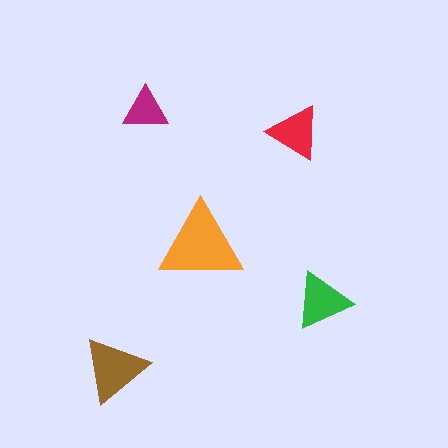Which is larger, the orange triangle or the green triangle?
The orange one.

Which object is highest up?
The magenta triangle is topmost.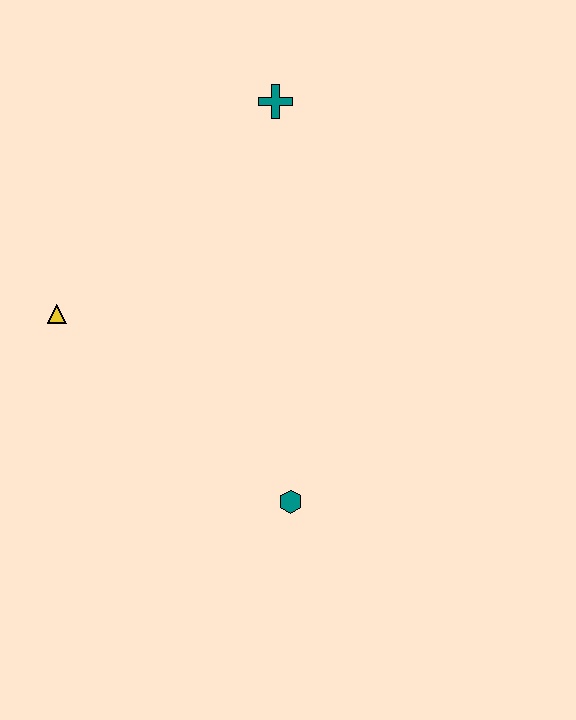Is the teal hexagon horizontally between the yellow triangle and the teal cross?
No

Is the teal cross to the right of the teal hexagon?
No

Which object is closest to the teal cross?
The yellow triangle is closest to the teal cross.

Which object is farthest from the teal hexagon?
The teal cross is farthest from the teal hexagon.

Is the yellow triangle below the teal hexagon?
No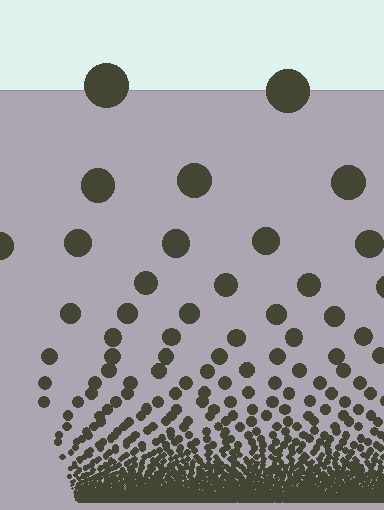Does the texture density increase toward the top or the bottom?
Density increases toward the bottom.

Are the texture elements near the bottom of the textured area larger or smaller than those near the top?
Smaller. The gradient is inverted — elements near the bottom are smaller and denser.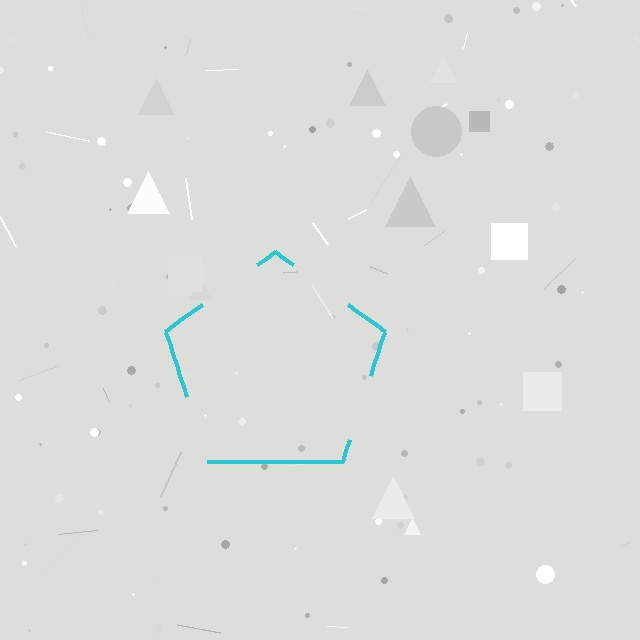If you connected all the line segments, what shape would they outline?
They would outline a pentagon.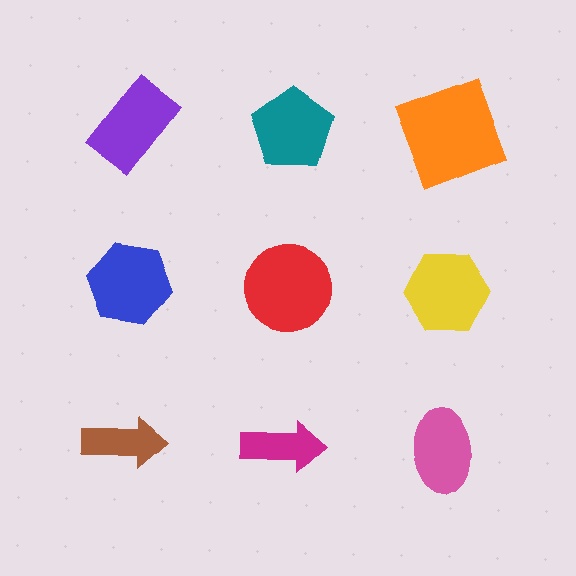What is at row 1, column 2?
A teal pentagon.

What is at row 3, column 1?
A brown arrow.